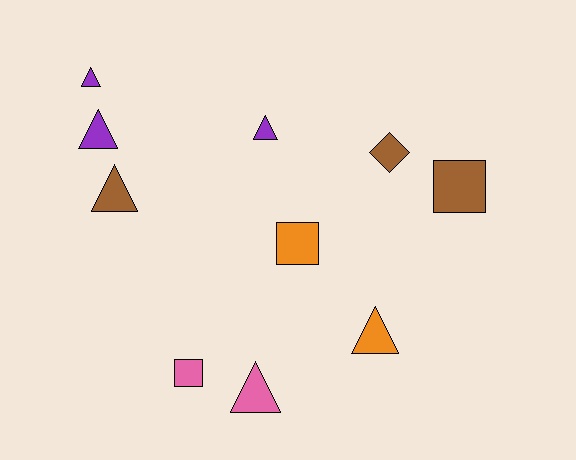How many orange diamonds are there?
There are no orange diamonds.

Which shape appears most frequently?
Triangle, with 6 objects.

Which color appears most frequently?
Brown, with 3 objects.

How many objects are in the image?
There are 10 objects.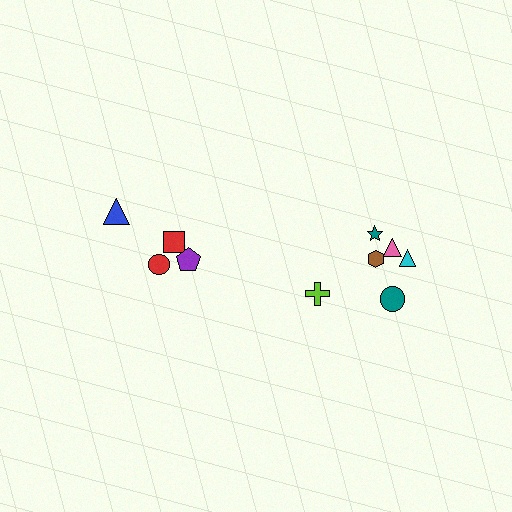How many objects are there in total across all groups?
There are 10 objects.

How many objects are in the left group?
There are 4 objects.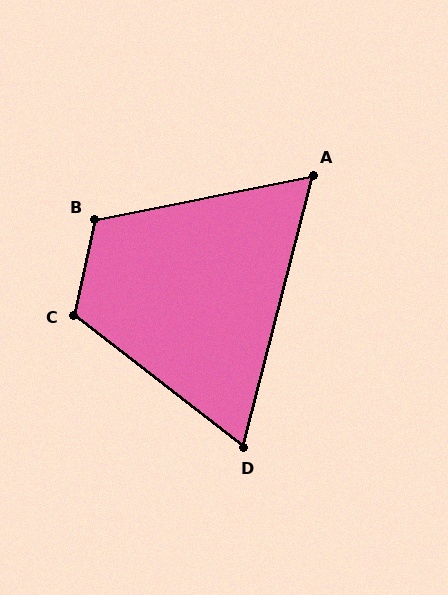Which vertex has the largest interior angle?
C, at approximately 116 degrees.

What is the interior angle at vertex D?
Approximately 67 degrees (acute).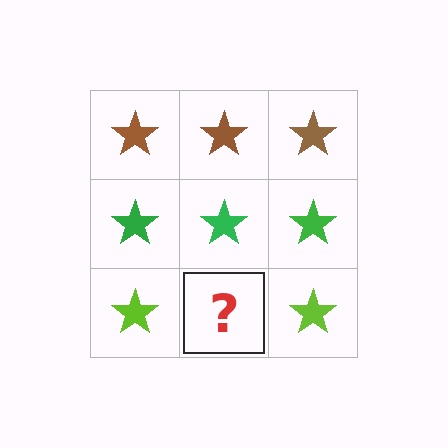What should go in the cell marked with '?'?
The missing cell should contain a lime star.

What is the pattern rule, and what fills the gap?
The rule is that each row has a consistent color. The gap should be filled with a lime star.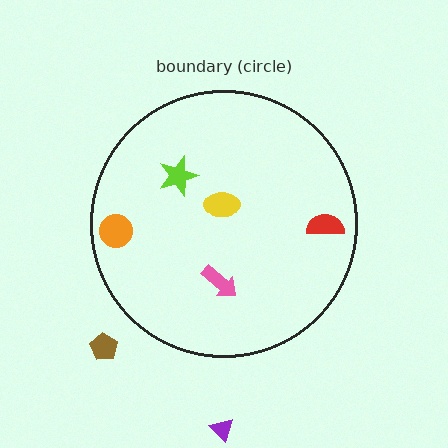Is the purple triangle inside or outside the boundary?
Outside.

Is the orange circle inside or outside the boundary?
Inside.